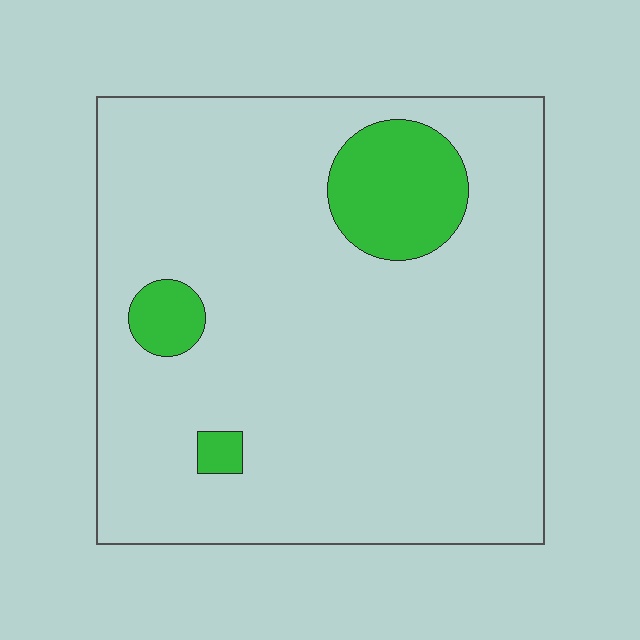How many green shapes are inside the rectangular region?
3.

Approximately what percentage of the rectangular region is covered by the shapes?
Approximately 10%.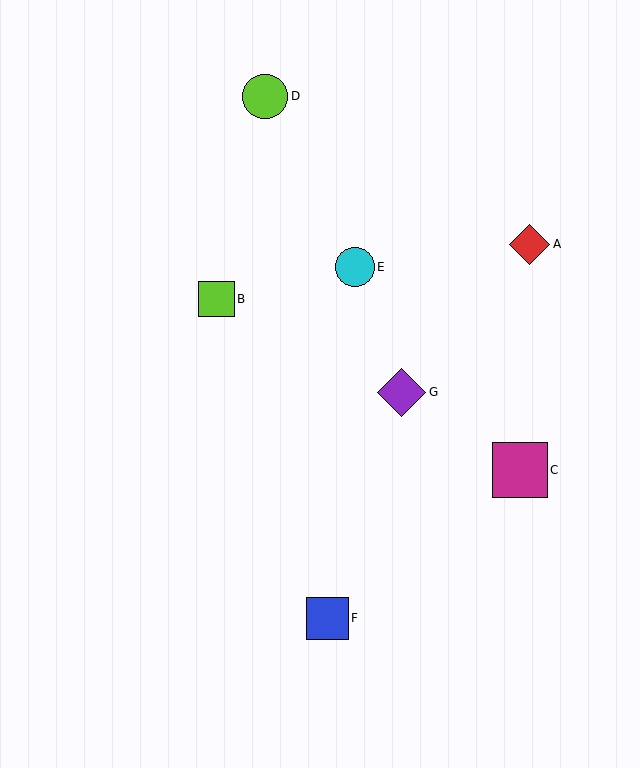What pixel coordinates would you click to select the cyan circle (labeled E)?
Click at (355, 267) to select the cyan circle E.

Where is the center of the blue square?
The center of the blue square is at (327, 618).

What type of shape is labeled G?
Shape G is a purple diamond.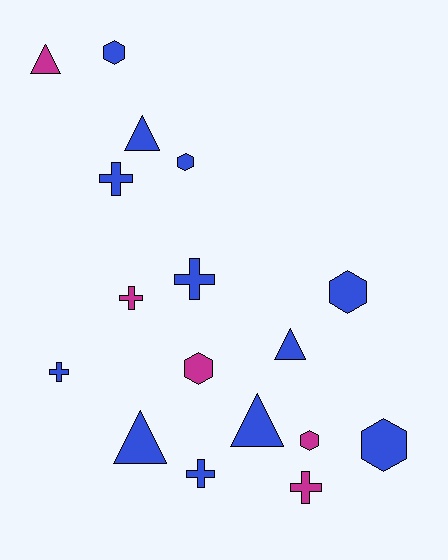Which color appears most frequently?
Blue, with 12 objects.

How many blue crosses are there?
There are 4 blue crosses.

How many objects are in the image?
There are 17 objects.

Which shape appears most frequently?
Cross, with 6 objects.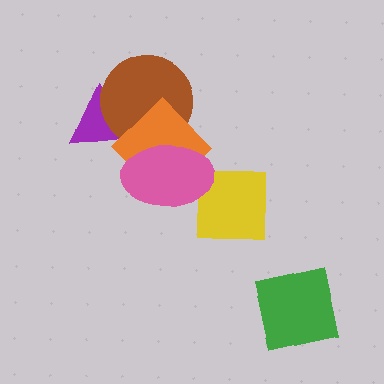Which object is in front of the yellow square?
The pink ellipse is in front of the yellow square.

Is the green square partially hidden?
No, no other shape covers it.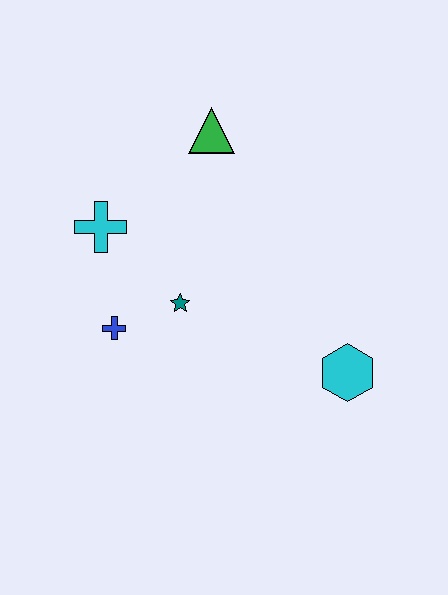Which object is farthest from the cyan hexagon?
The cyan cross is farthest from the cyan hexagon.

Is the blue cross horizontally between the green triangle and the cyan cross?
Yes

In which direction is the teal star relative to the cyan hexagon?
The teal star is to the left of the cyan hexagon.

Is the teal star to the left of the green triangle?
Yes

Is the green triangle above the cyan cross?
Yes